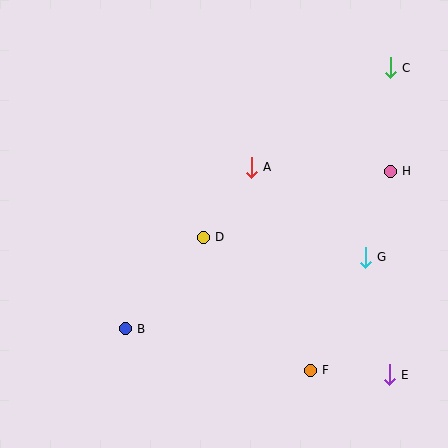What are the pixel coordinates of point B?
Point B is at (125, 329).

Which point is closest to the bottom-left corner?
Point B is closest to the bottom-left corner.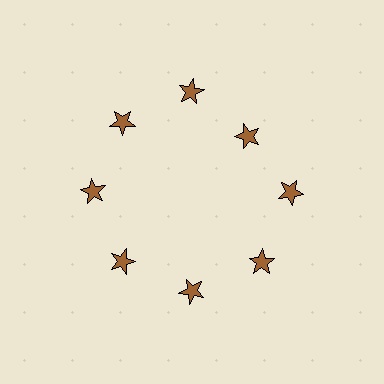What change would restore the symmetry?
The symmetry would be restored by moving it outward, back onto the ring so that all 8 stars sit at equal angles and equal distance from the center.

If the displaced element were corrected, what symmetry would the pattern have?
It would have 8-fold rotational symmetry — the pattern would map onto itself every 45 degrees.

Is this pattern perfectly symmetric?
No. The 8 brown stars are arranged in a ring, but one element near the 2 o'clock position is pulled inward toward the center, breaking the 8-fold rotational symmetry.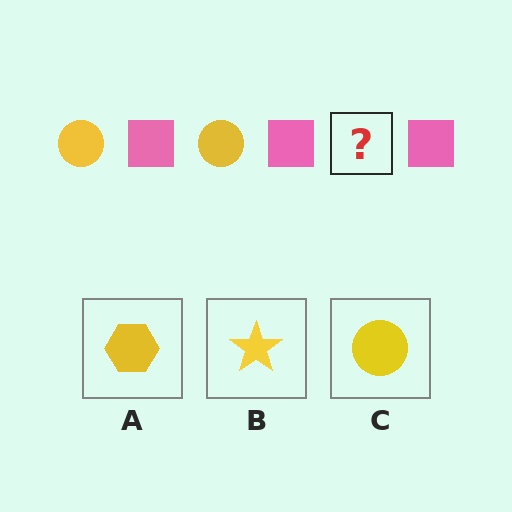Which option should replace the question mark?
Option C.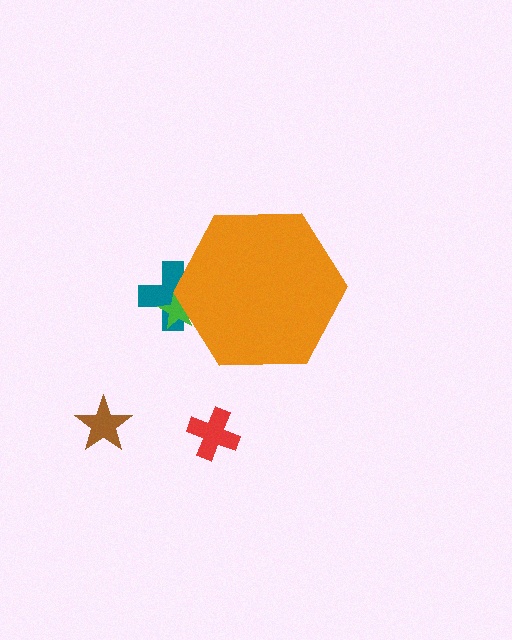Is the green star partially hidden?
Yes, the green star is partially hidden behind the orange hexagon.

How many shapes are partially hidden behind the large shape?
2 shapes are partially hidden.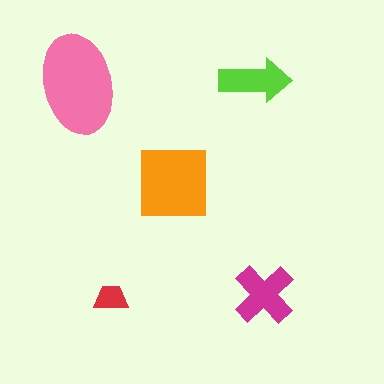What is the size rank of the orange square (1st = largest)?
2nd.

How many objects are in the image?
There are 5 objects in the image.